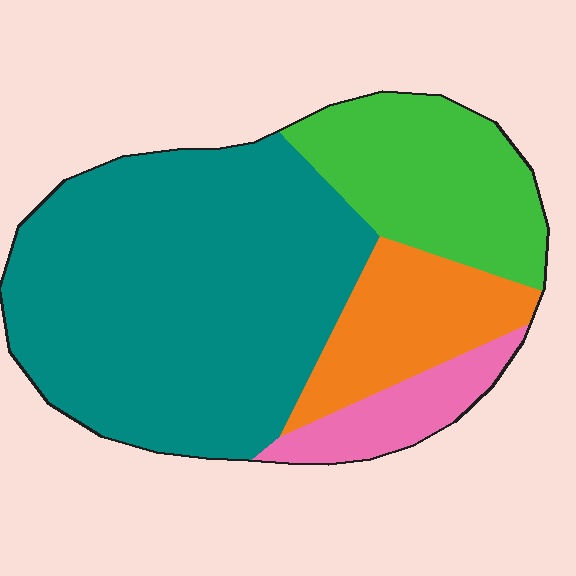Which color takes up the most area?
Teal, at roughly 55%.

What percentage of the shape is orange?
Orange covers roughly 15% of the shape.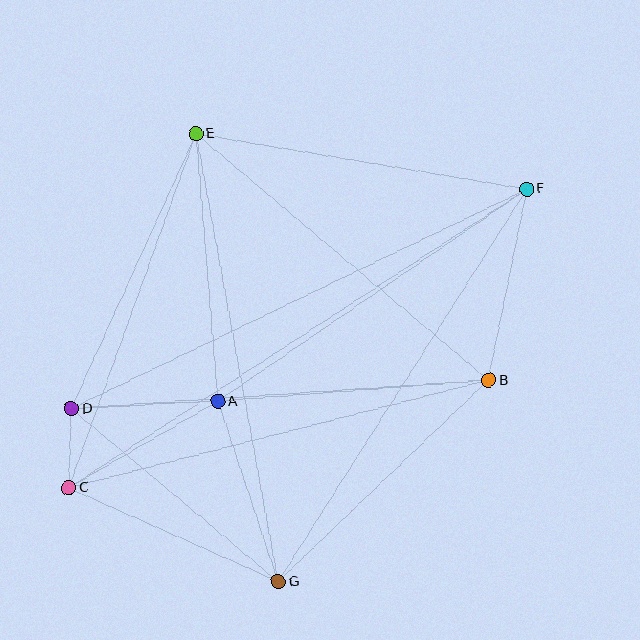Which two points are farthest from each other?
Points C and F are farthest from each other.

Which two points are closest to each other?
Points C and D are closest to each other.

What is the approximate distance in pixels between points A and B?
The distance between A and B is approximately 272 pixels.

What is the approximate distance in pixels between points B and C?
The distance between B and C is approximately 433 pixels.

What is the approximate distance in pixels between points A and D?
The distance between A and D is approximately 147 pixels.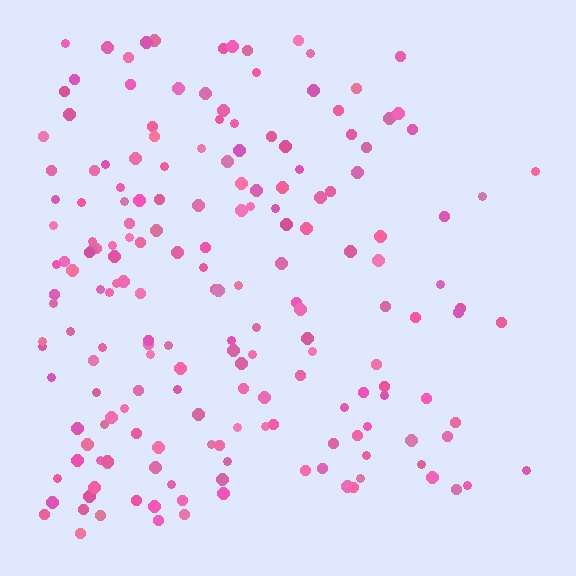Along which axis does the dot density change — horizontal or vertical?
Horizontal.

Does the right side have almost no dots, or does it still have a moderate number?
Still a moderate number, just noticeably fewer than the left.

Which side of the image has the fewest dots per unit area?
The right.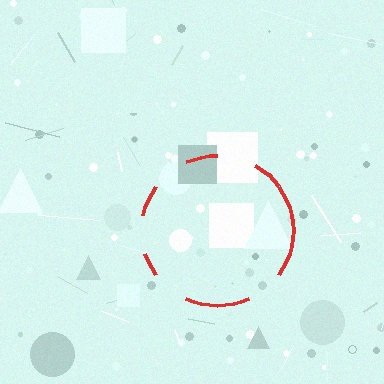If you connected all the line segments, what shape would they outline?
They would outline a circle.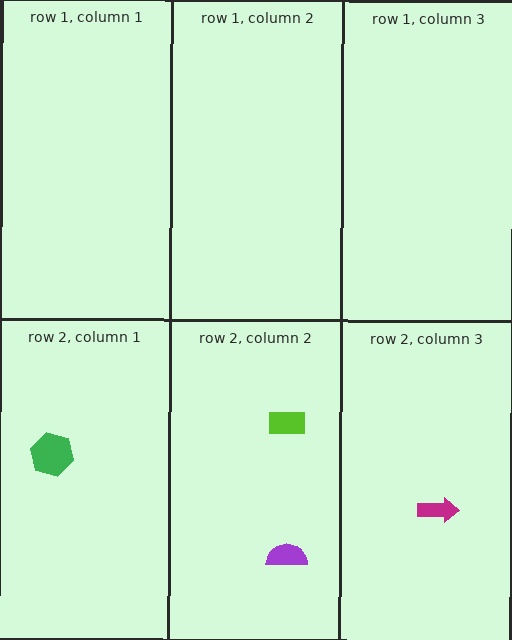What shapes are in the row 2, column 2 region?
The lime rectangle, the purple semicircle.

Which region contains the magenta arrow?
The row 2, column 3 region.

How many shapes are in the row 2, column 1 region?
1.